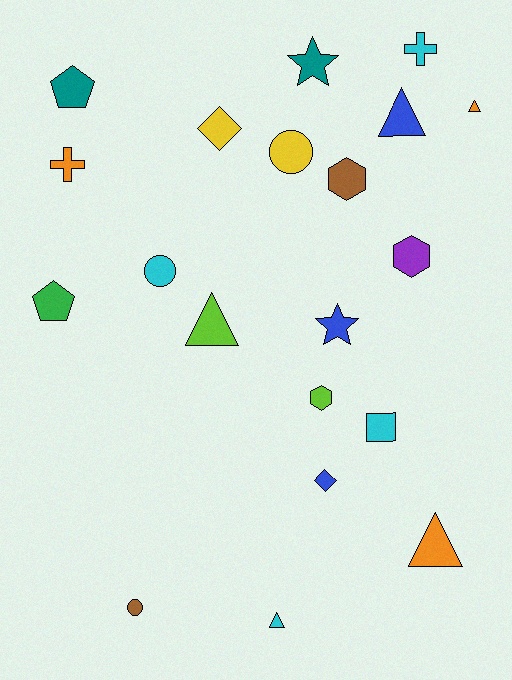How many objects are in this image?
There are 20 objects.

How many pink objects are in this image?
There are no pink objects.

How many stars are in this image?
There are 2 stars.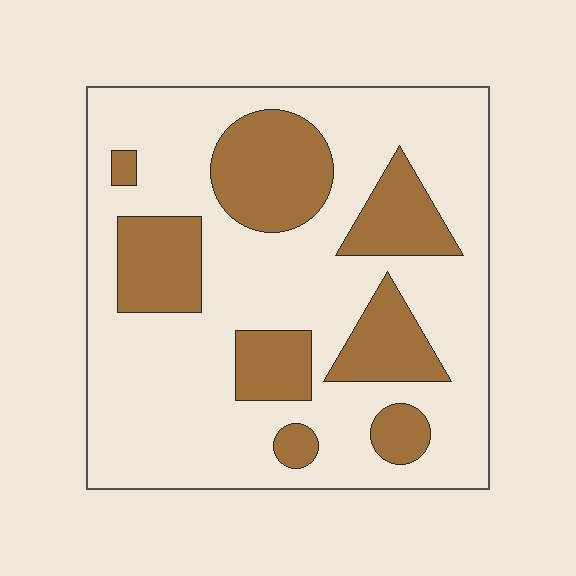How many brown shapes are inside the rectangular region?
8.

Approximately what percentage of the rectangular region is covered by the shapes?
Approximately 30%.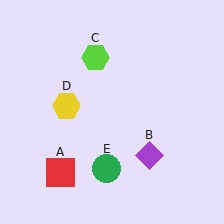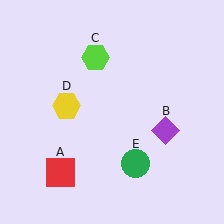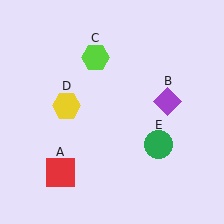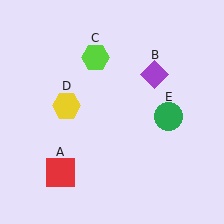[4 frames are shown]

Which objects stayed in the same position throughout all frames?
Red square (object A) and lime hexagon (object C) and yellow hexagon (object D) remained stationary.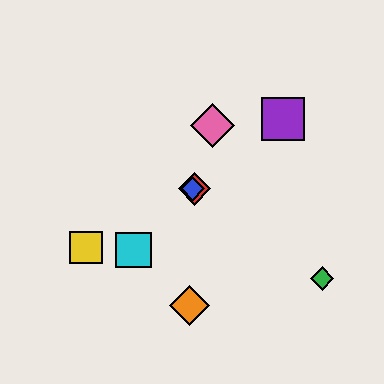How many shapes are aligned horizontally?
2 shapes (the red diamond, the blue diamond) are aligned horizontally.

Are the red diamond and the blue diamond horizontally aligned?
Yes, both are at y≈189.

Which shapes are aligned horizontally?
The red diamond, the blue diamond are aligned horizontally.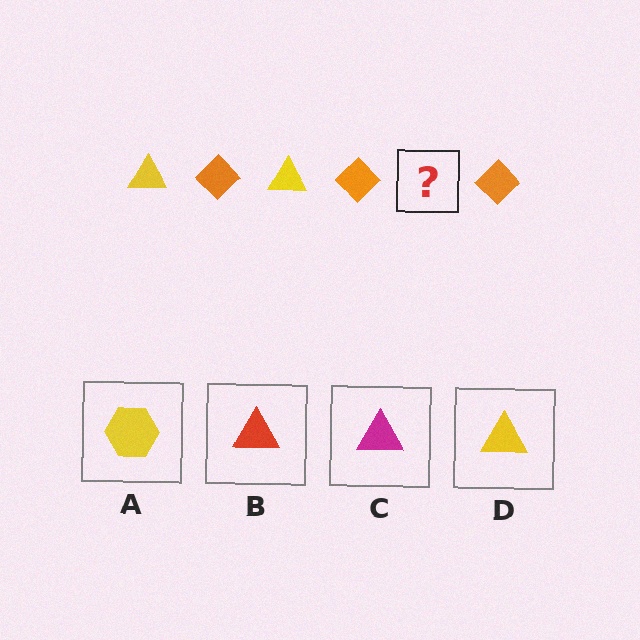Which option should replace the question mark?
Option D.